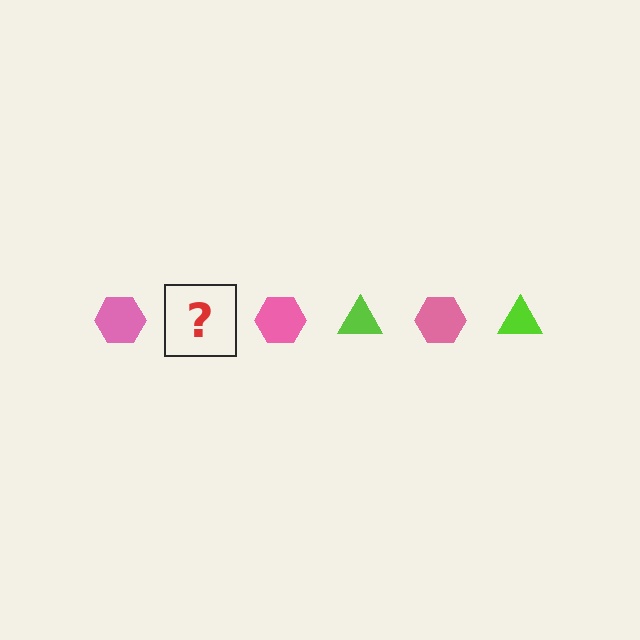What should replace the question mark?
The question mark should be replaced with a lime triangle.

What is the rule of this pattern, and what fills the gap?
The rule is that the pattern alternates between pink hexagon and lime triangle. The gap should be filled with a lime triangle.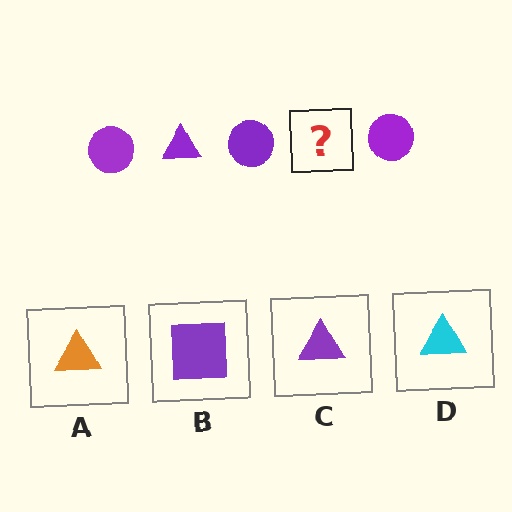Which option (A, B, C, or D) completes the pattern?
C.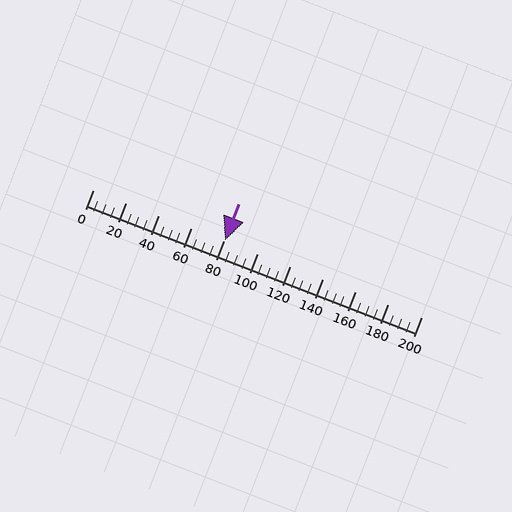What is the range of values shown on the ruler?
The ruler shows values from 0 to 200.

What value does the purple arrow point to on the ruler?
The purple arrow points to approximately 80.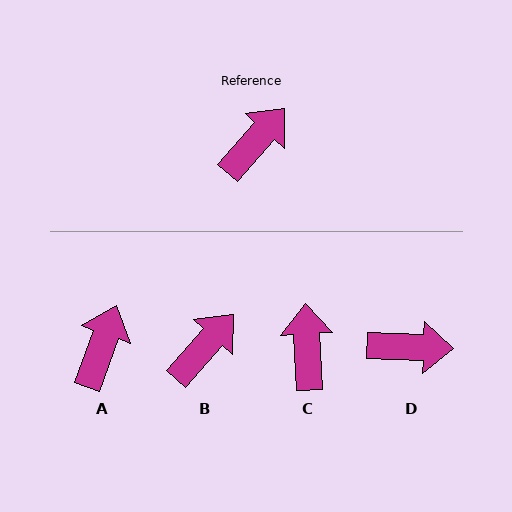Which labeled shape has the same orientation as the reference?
B.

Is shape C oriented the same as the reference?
No, it is off by about 45 degrees.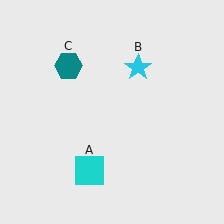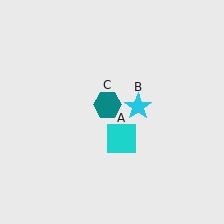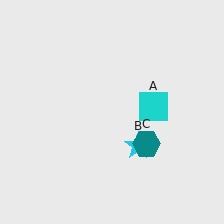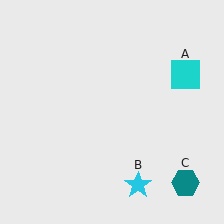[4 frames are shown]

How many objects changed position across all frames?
3 objects changed position: cyan square (object A), cyan star (object B), teal hexagon (object C).